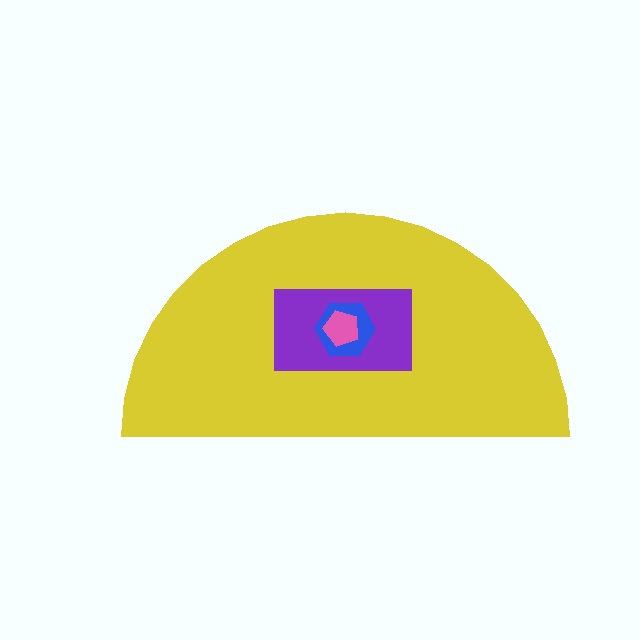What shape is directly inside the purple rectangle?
The blue hexagon.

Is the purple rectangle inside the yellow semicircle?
Yes.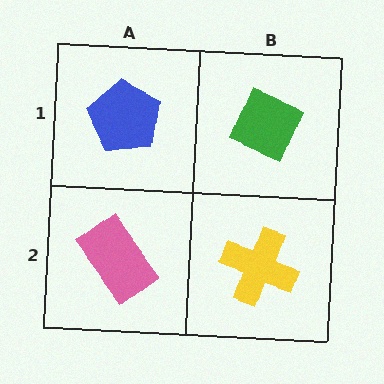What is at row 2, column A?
A pink rectangle.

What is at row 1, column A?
A blue pentagon.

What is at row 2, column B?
A yellow cross.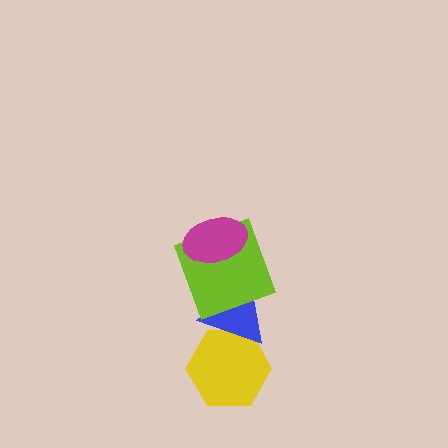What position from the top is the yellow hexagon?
The yellow hexagon is 4th from the top.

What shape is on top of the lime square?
The magenta ellipse is on top of the lime square.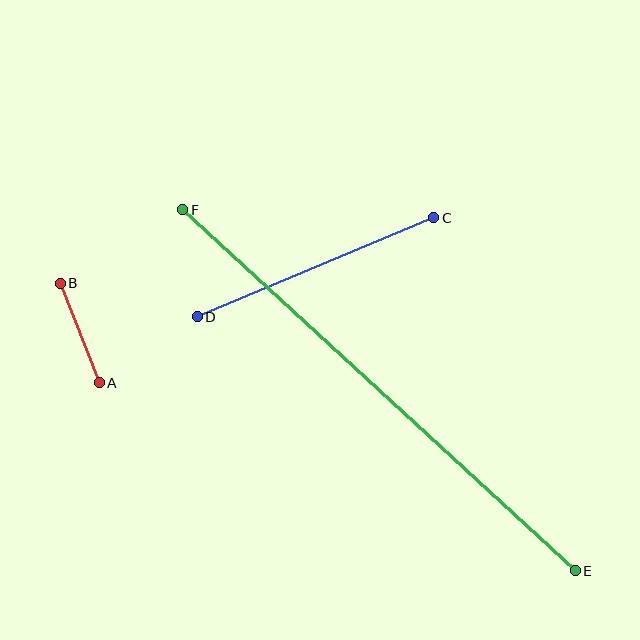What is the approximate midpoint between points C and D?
The midpoint is at approximately (316, 267) pixels.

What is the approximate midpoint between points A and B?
The midpoint is at approximately (80, 333) pixels.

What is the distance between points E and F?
The distance is approximately 533 pixels.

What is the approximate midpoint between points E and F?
The midpoint is at approximately (379, 390) pixels.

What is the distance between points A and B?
The distance is approximately 107 pixels.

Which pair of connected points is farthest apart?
Points E and F are farthest apart.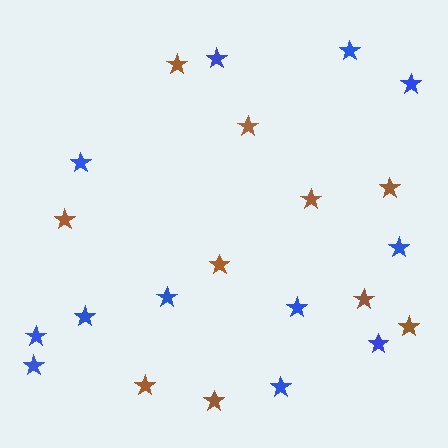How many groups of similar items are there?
There are 2 groups: one group of blue stars (12) and one group of brown stars (10).